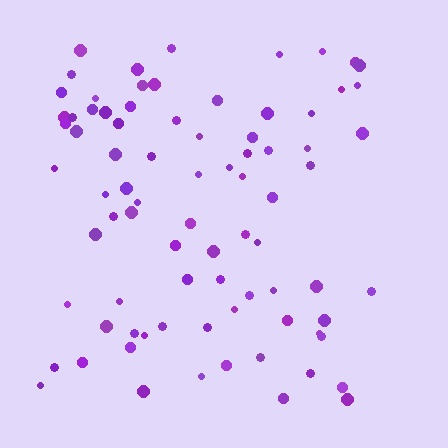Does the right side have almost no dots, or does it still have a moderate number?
Still a moderate number, just noticeably fewer than the left.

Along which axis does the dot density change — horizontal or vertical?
Horizontal.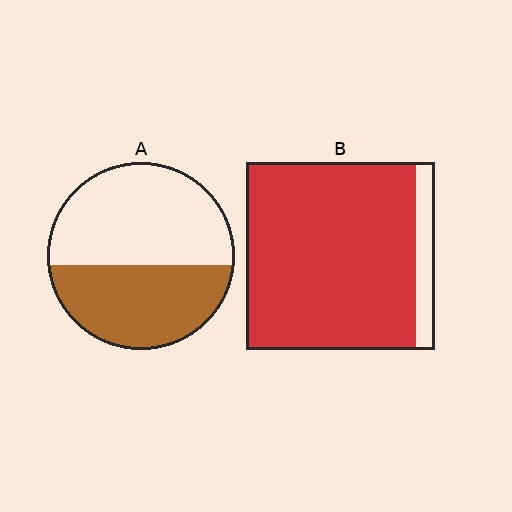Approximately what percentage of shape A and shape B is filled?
A is approximately 45% and B is approximately 90%.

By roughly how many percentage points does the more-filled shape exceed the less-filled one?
By roughly 45 percentage points (B over A).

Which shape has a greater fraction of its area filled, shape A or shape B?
Shape B.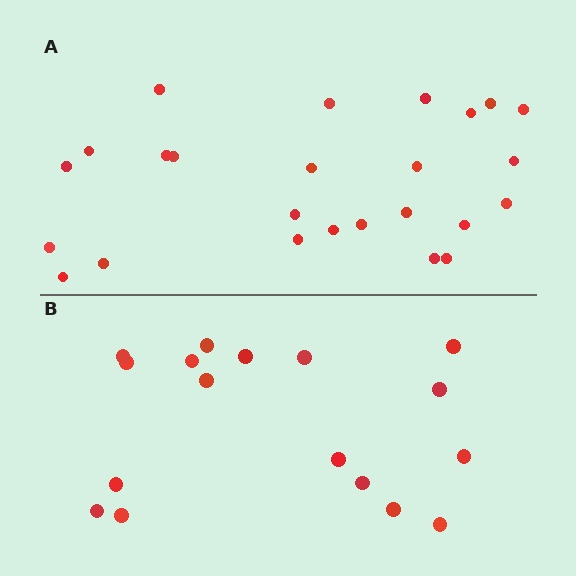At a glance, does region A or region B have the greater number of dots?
Region A (the top region) has more dots.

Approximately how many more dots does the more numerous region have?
Region A has roughly 8 or so more dots than region B.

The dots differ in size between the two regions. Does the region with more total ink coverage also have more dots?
No. Region B has more total ink coverage because its dots are larger, but region A actually contains more individual dots. Total area can be misleading — the number of items is what matters here.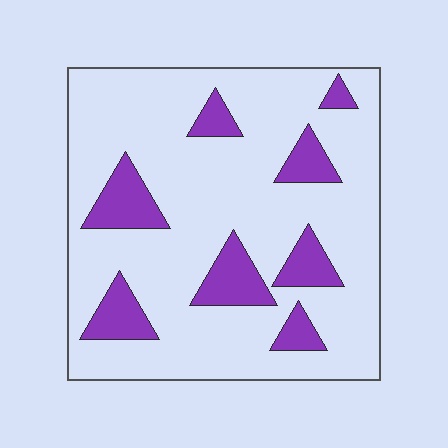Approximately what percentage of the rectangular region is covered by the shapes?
Approximately 20%.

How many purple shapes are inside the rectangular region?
8.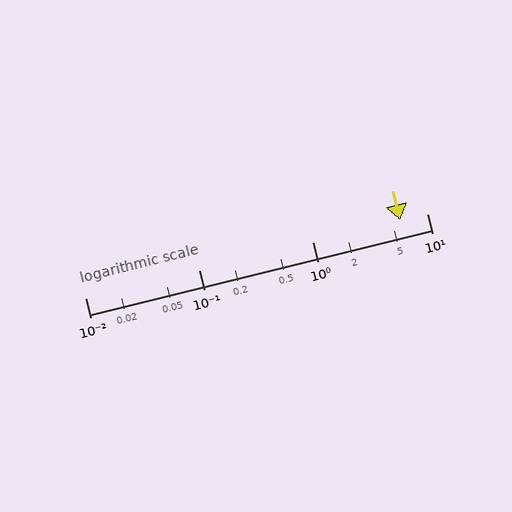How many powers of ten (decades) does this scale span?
The scale spans 3 decades, from 0.01 to 10.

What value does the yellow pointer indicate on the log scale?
The pointer indicates approximately 5.8.